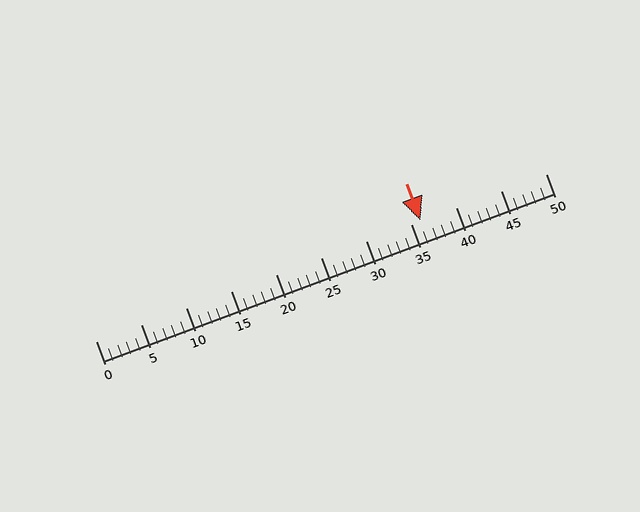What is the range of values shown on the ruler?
The ruler shows values from 0 to 50.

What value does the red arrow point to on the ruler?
The red arrow points to approximately 36.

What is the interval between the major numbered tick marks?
The major tick marks are spaced 5 units apart.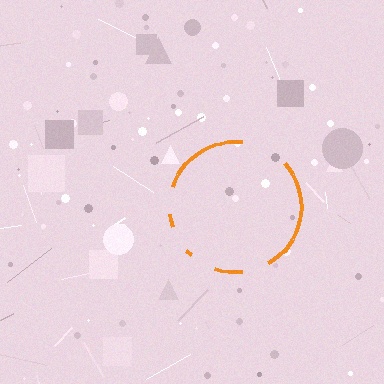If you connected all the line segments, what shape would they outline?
They would outline a circle.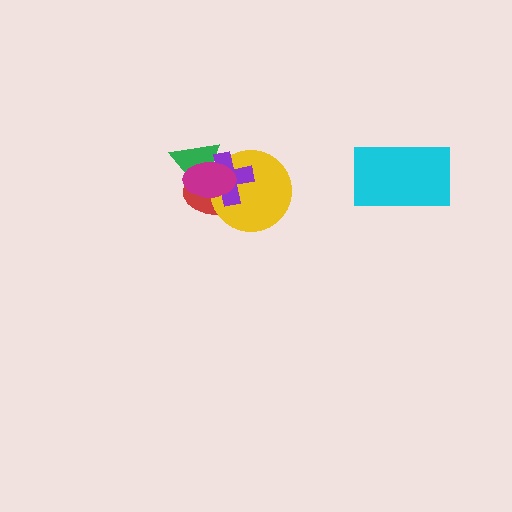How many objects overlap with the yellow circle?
4 objects overlap with the yellow circle.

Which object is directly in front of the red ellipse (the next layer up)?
The green triangle is directly in front of the red ellipse.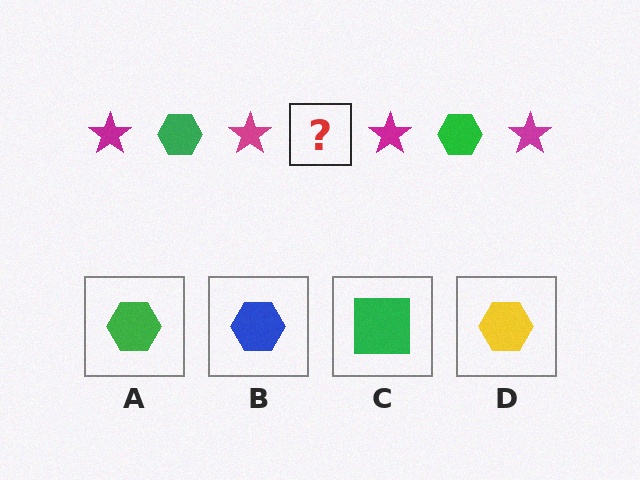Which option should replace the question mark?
Option A.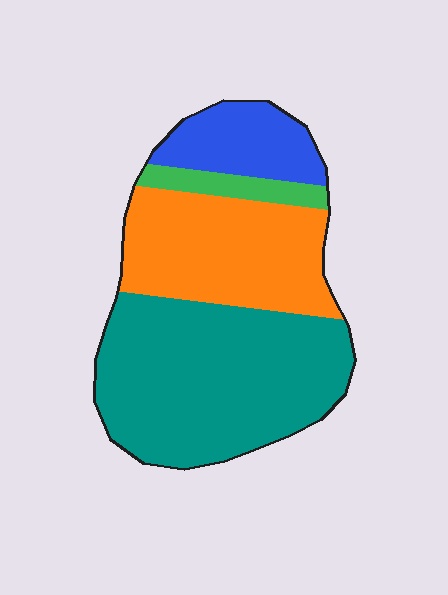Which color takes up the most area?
Teal, at roughly 50%.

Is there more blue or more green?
Blue.